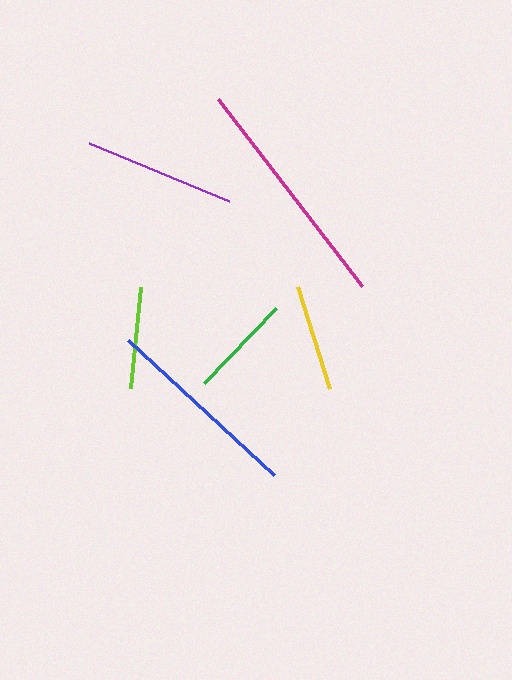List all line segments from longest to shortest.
From longest to shortest: magenta, blue, purple, yellow, green, lime.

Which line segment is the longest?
The magenta line is the longest at approximately 236 pixels.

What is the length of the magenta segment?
The magenta segment is approximately 236 pixels long.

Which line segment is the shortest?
The lime line is the shortest at approximately 101 pixels.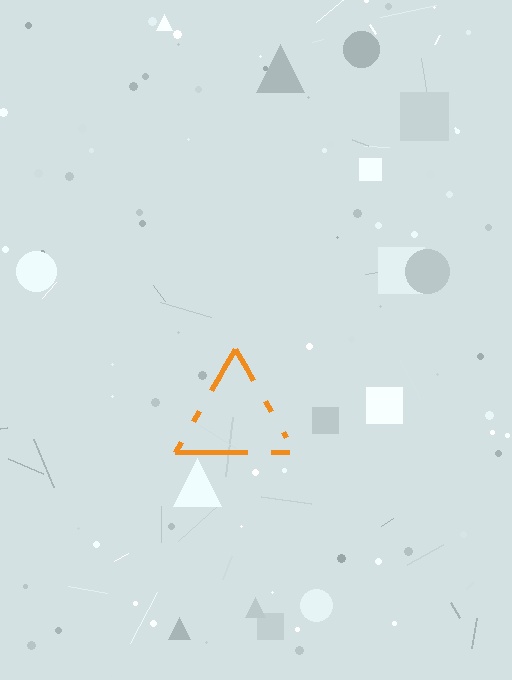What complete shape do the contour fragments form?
The contour fragments form a triangle.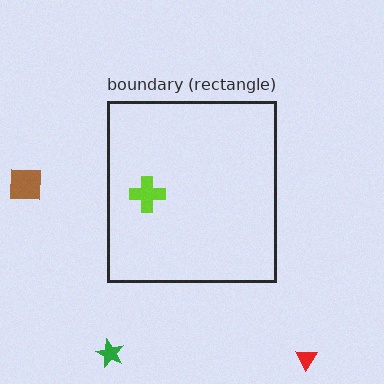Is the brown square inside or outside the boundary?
Outside.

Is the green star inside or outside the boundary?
Outside.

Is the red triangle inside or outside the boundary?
Outside.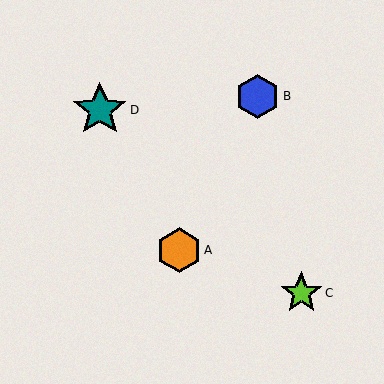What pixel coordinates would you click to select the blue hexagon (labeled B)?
Click at (258, 96) to select the blue hexagon B.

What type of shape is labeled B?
Shape B is a blue hexagon.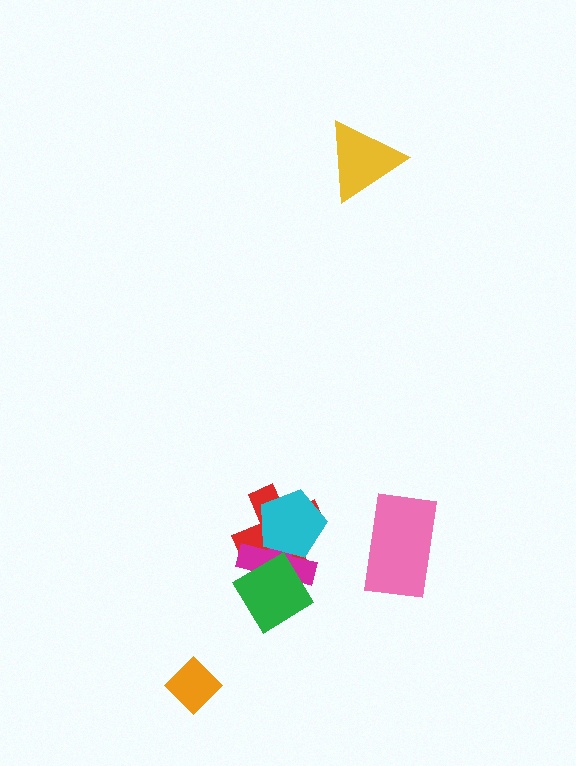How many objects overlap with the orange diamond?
0 objects overlap with the orange diamond.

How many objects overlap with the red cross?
3 objects overlap with the red cross.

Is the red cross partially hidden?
Yes, it is partially covered by another shape.